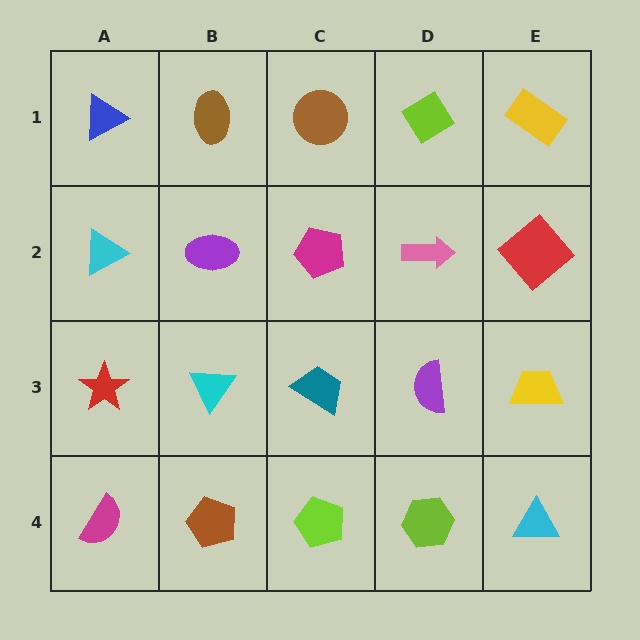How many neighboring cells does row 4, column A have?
2.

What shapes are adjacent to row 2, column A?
A blue triangle (row 1, column A), a red star (row 3, column A), a purple ellipse (row 2, column B).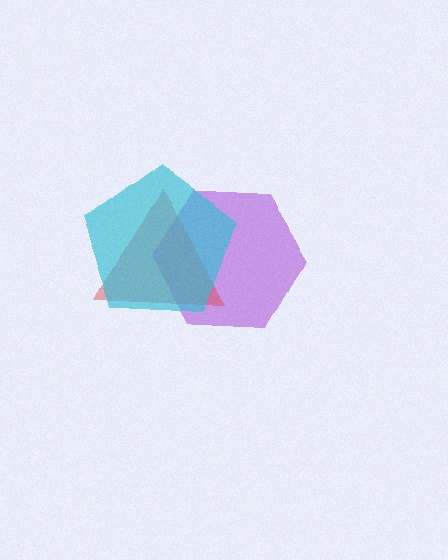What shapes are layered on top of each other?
The layered shapes are: a purple hexagon, a red triangle, a cyan pentagon.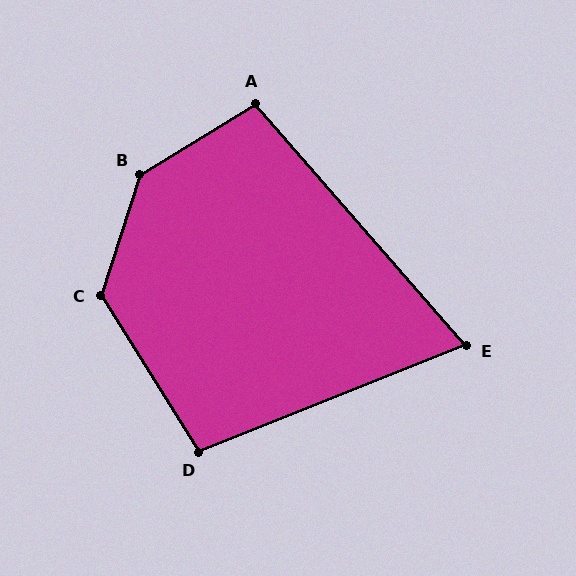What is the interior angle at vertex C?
Approximately 131 degrees (obtuse).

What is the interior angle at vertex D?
Approximately 100 degrees (obtuse).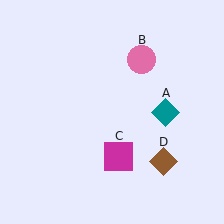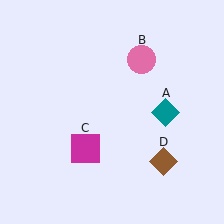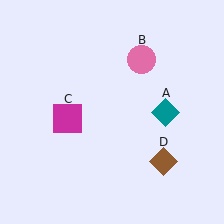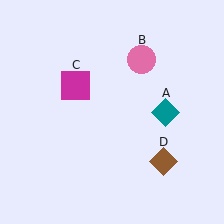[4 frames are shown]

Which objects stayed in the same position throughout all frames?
Teal diamond (object A) and pink circle (object B) and brown diamond (object D) remained stationary.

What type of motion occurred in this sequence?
The magenta square (object C) rotated clockwise around the center of the scene.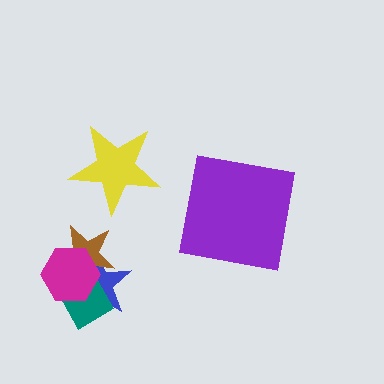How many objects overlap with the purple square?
0 objects overlap with the purple square.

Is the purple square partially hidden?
No, no other shape covers it.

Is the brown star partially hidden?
Yes, it is partially covered by another shape.